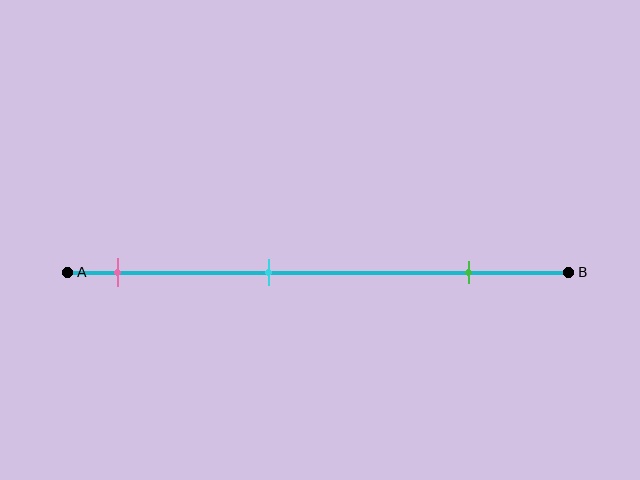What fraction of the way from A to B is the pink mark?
The pink mark is approximately 10% (0.1) of the way from A to B.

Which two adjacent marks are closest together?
The pink and cyan marks are the closest adjacent pair.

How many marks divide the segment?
There are 3 marks dividing the segment.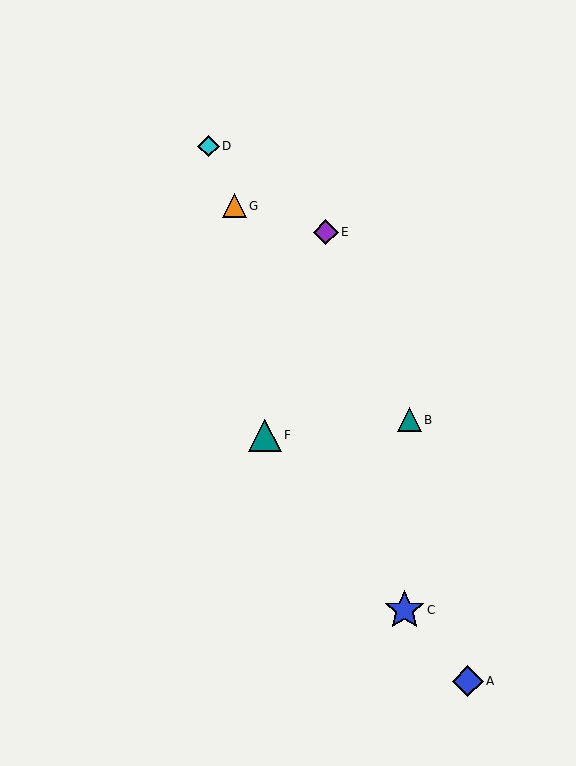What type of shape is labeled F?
Shape F is a teal triangle.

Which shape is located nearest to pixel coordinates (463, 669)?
The blue diamond (labeled A) at (468, 681) is nearest to that location.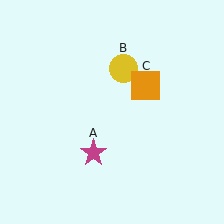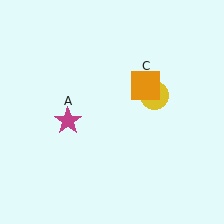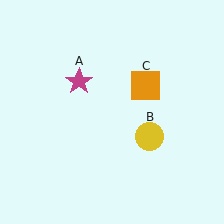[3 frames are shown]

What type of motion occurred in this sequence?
The magenta star (object A), yellow circle (object B) rotated clockwise around the center of the scene.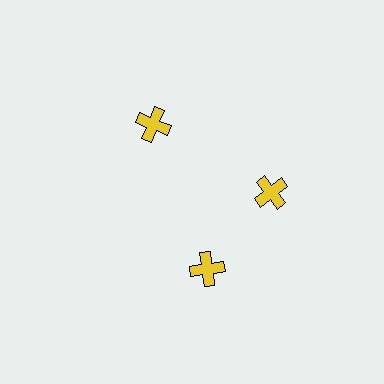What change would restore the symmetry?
The symmetry would be restored by rotating it back into even spacing with its neighbors so that all 3 crosses sit at equal angles and equal distance from the center.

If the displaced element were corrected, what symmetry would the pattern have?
It would have 3-fold rotational symmetry — the pattern would map onto itself every 120 degrees.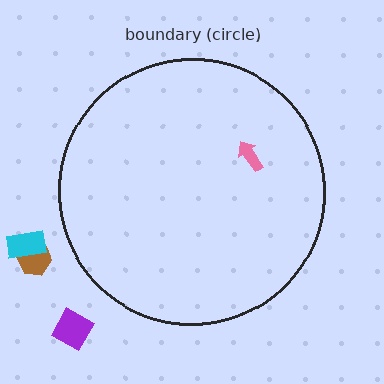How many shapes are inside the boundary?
1 inside, 3 outside.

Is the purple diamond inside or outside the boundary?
Outside.